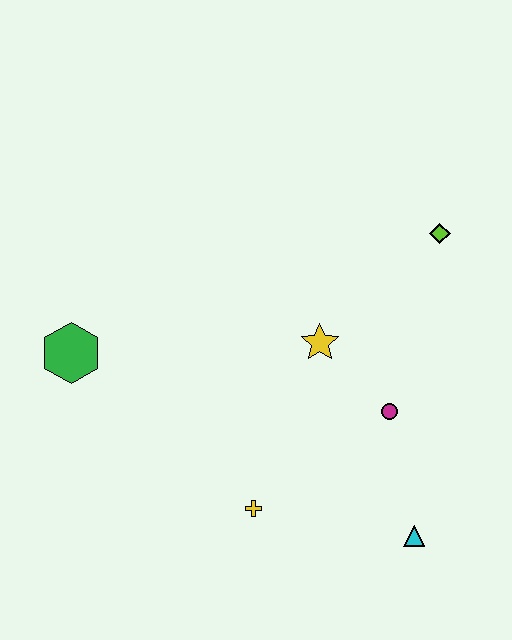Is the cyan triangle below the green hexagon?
Yes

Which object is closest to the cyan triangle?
The magenta circle is closest to the cyan triangle.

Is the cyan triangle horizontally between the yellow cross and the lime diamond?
Yes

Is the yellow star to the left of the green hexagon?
No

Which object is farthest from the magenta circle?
The green hexagon is farthest from the magenta circle.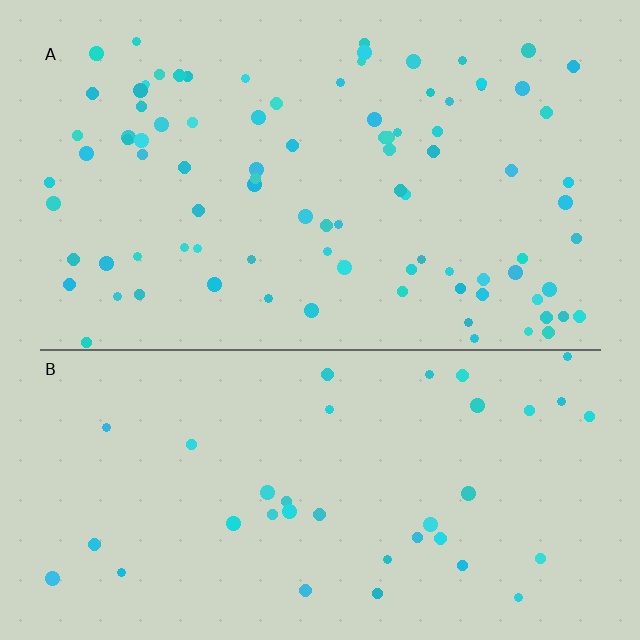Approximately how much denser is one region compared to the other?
Approximately 2.4× — region A over region B.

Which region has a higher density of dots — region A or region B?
A (the top).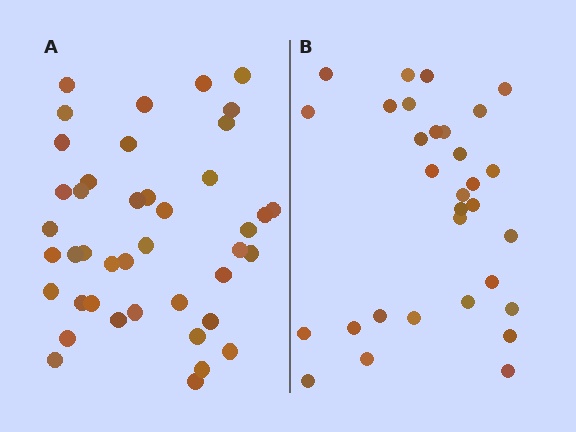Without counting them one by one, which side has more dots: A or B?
Region A (the left region) has more dots.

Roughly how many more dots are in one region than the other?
Region A has roughly 12 or so more dots than region B.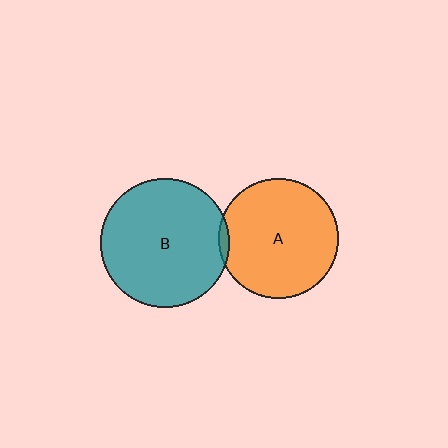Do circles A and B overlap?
Yes.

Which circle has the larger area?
Circle B (teal).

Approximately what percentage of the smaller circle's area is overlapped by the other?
Approximately 5%.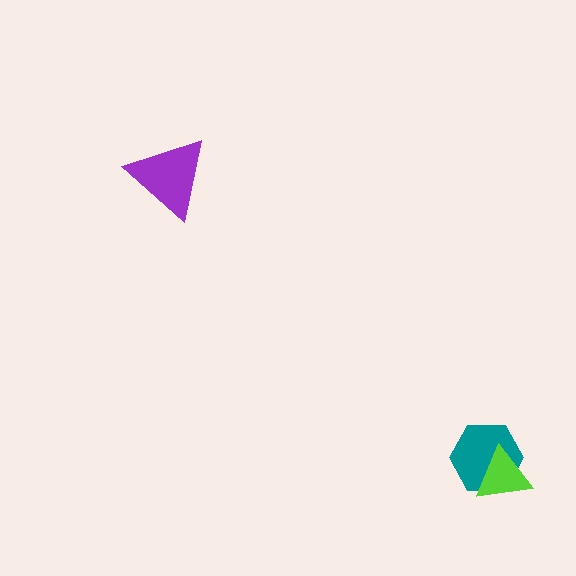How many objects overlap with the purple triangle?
0 objects overlap with the purple triangle.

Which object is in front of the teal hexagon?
The lime triangle is in front of the teal hexagon.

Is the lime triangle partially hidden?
No, no other shape covers it.